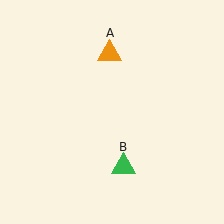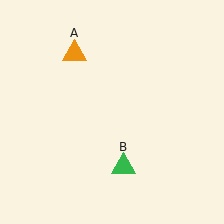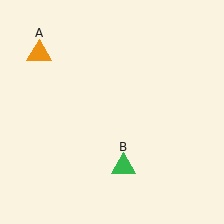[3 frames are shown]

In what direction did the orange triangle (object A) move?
The orange triangle (object A) moved left.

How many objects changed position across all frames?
1 object changed position: orange triangle (object A).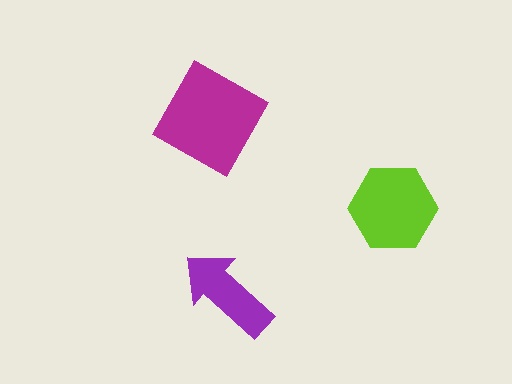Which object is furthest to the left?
The magenta square is leftmost.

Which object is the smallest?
The purple arrow.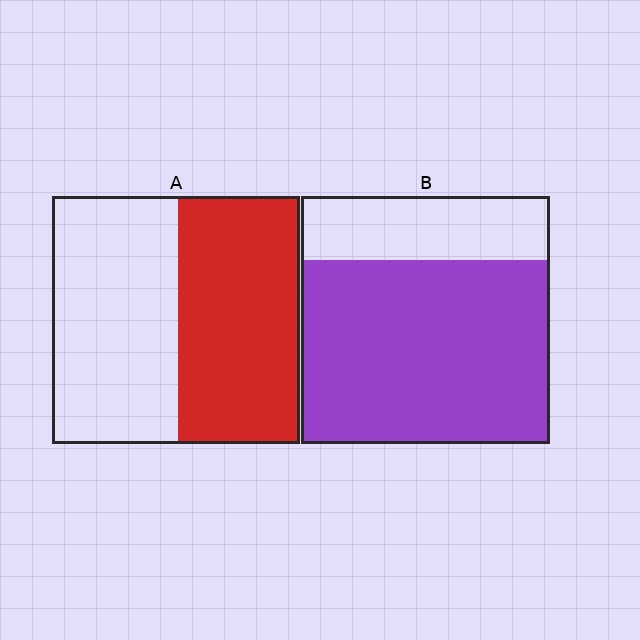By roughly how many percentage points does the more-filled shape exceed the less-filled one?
By roughly 25 percentage points (B over A).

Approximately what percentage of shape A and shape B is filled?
A is approximately 50% and B is approximately 75%.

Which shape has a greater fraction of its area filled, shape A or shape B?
Shape B.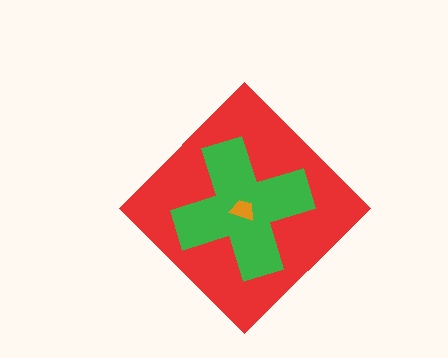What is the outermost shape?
The red diamond.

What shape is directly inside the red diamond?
The green cross.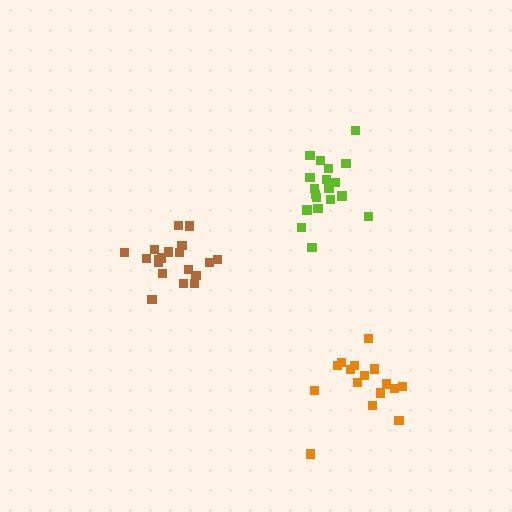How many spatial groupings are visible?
There are 3 spatial groupings.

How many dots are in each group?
Group 1: 16 dots, Group 2: 19 dots, Group 3: 19 dots (54 total).